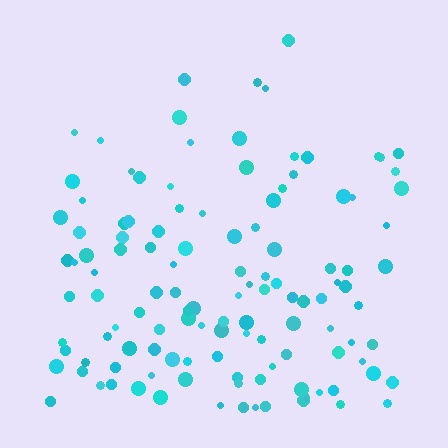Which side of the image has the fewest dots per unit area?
The top.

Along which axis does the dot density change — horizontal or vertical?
Vertical.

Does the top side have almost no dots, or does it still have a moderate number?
Still a moderate number, just noticeably fewer than the bottom.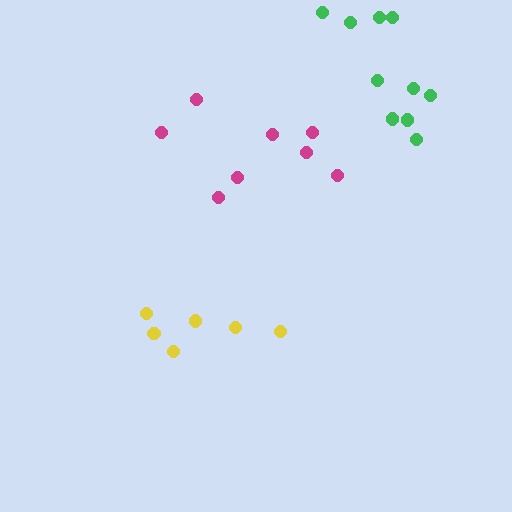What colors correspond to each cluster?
The clusters are colored: yellow, magenta, green.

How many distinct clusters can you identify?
There are 3 distinct clusters.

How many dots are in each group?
Group 1: 6 dots, Group 2: 8 dots, Group 3: 10 dots (24 total).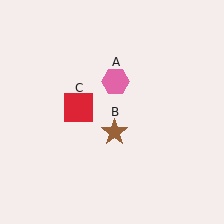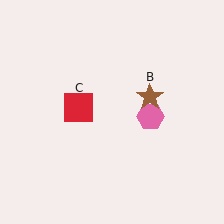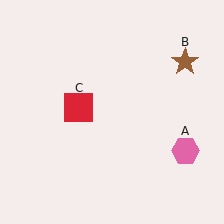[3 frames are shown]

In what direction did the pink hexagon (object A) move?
The pink hexagon (object A) moved down and to the right.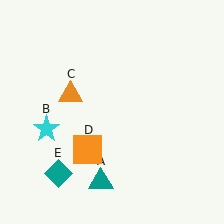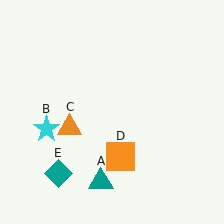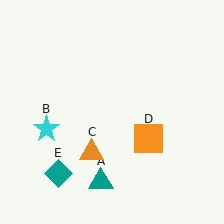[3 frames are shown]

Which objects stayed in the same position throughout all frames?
Teal triangle (object A) and cyan star (object B) and teal diamond (object E) remained stationary.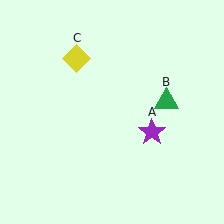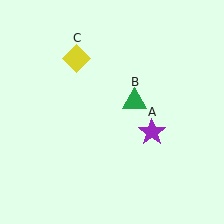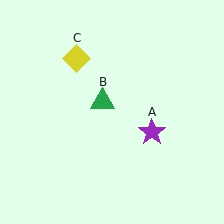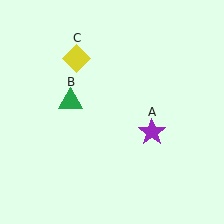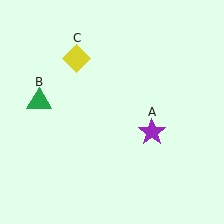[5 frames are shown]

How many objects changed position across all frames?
1 object changed position: green triangle (object B).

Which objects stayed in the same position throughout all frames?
Purple star (object A) and yellow diamond (object C) remained stationary.